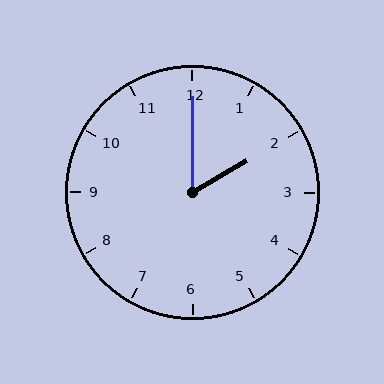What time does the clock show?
2:00.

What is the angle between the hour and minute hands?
Approximately 60 degrees.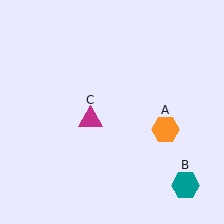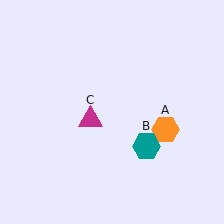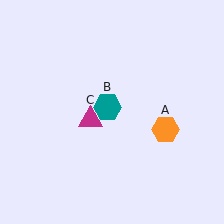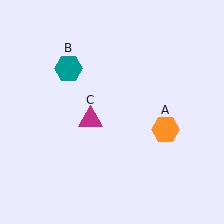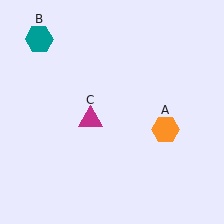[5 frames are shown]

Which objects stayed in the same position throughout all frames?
Orange hexagon (object A) and magenta triangle (object C) remained stationary.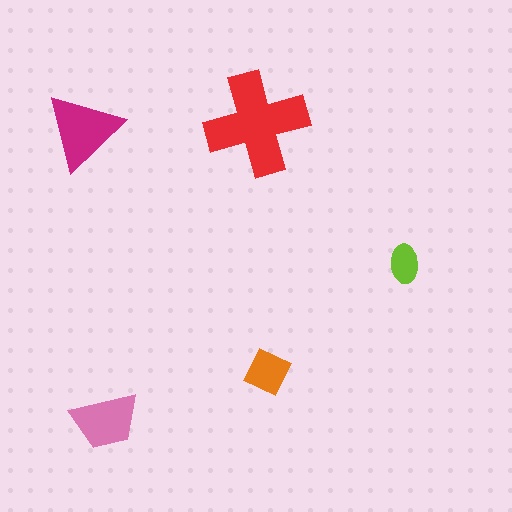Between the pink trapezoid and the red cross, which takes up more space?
The red cross.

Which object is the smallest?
The lime ellipse.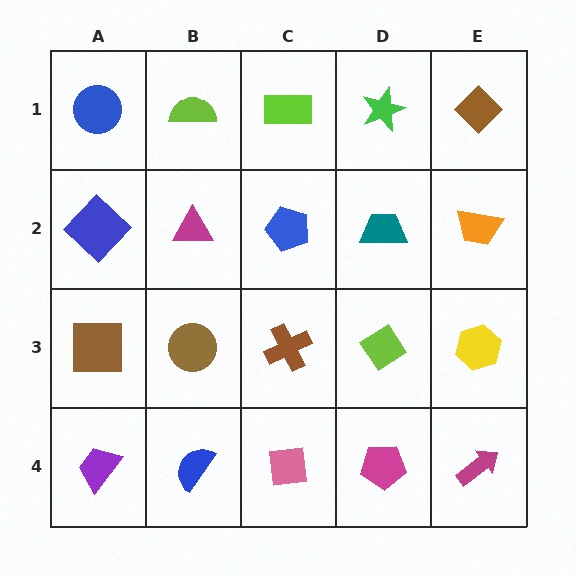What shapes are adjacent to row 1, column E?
An orange trapezoid (row 2, column E), a green star (row 1, column D).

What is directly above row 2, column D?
A green star.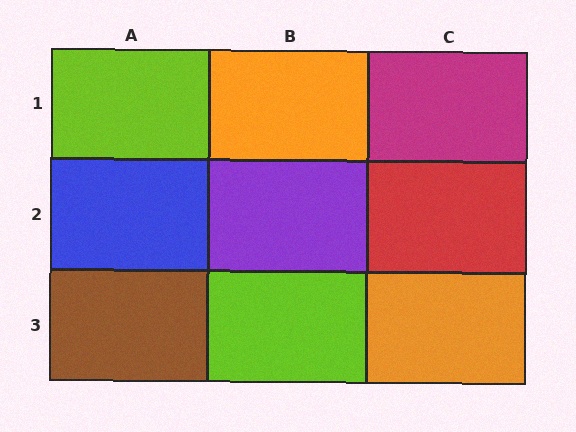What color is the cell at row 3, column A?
Brown.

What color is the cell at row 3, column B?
Lime.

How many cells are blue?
1 cell is blue.